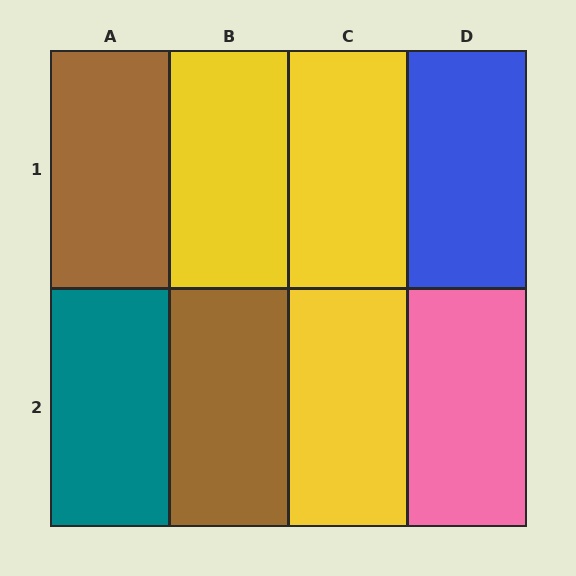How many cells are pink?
1 cell is pink.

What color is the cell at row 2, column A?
Teal.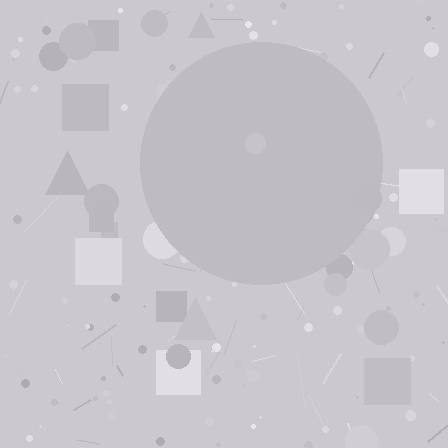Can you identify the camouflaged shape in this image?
The camouflaged shape is a circle.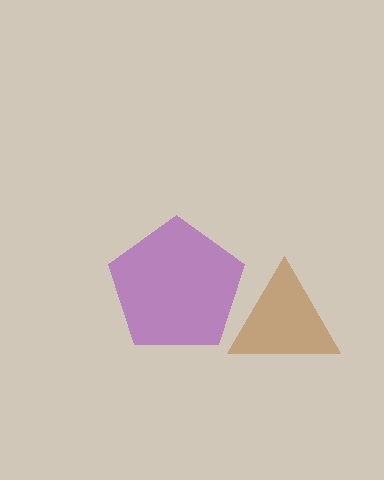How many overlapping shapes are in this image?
There are 2 overlapping shapes in the image.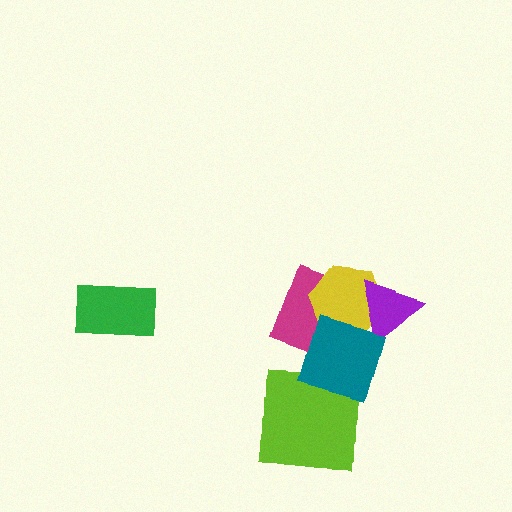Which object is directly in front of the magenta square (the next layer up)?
The yellow hexagon is directly in front of the magenta square.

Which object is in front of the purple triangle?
The teal diamond is in front of the purple triangle.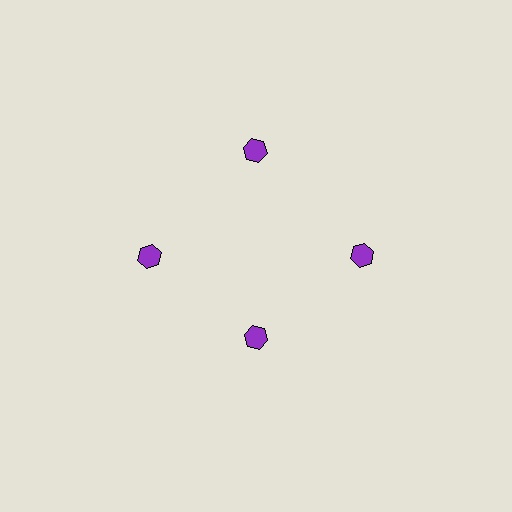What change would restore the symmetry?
The symmetry would be restored by moving it outward, back onto the ring so that all 4 hexagons sit at equal angles and equal distance from the center.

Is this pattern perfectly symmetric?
No. The 4 purple hexagons are arranged in a ring, but one element near the 6 o'clock position is pulled inward toward the center, breaking the 4-fold rotational symmetry.